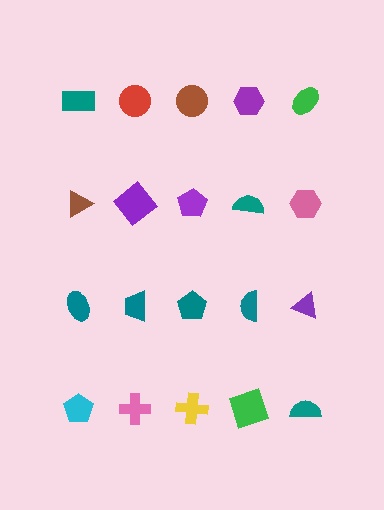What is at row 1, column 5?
A green ellipse.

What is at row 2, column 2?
A purple diamond.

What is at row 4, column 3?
A yellow cross.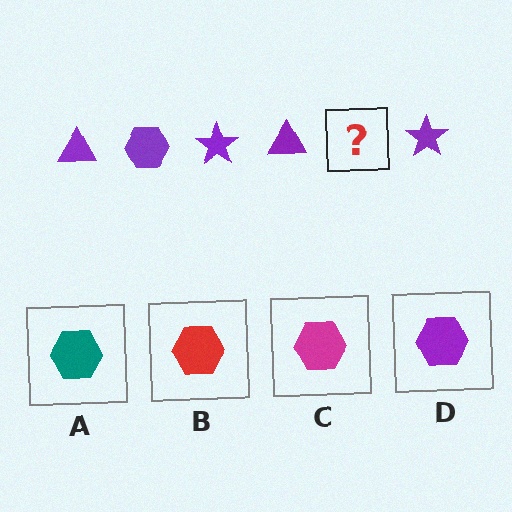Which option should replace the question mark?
Option D.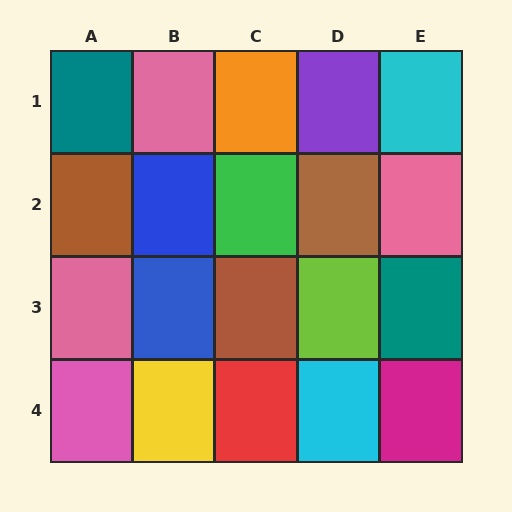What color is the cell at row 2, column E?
Pink.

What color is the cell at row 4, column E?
Magenta.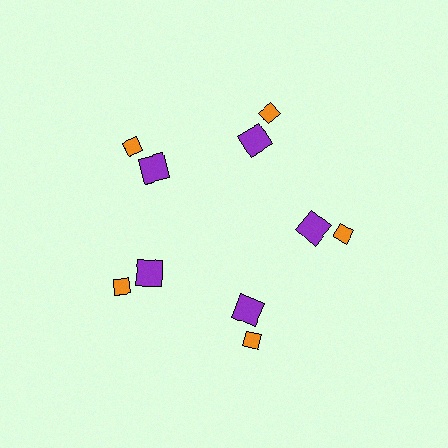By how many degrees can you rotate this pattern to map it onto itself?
The pattern maps onto itself every 72 degrees of rotation.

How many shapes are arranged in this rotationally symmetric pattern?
There are 10 shapes, arranged in 5 groups of 2.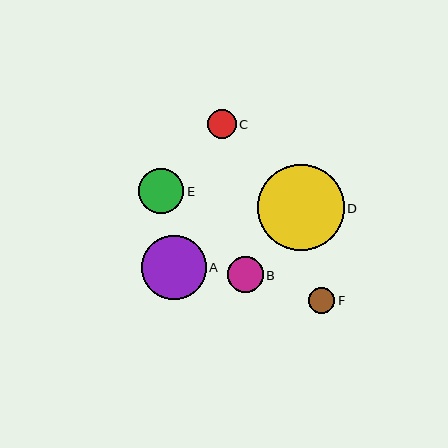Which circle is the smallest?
Circle F is the smallest with a size of approximately 26 pixels.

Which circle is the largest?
Circle D is the largest with a size of approximately 86 pixels.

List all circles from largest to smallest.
From largest to smallest: D, A, E, B, C, F.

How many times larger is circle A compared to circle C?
Circle A is approximately 2.2 times the size of circle C.